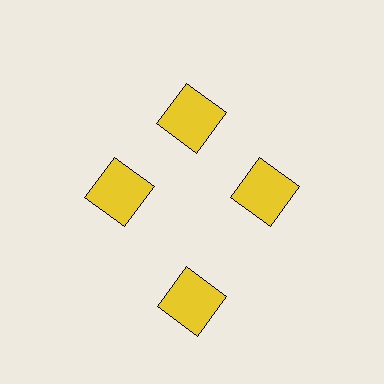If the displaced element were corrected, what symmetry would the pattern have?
It would have 4-fold rotational symmetry — the pattern would map onto itself every 90 degrees.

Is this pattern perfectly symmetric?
No. The 4 yellow squares are arranged in a ring, but one element near the 6 o'clock position is pushed outward from the center, breaking the 4-fold rotational symmetry.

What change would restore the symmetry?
The symmetry would be restored by moving it inward, back onto the ring so that all 4 squares sit at equal angles and equal distance from the center.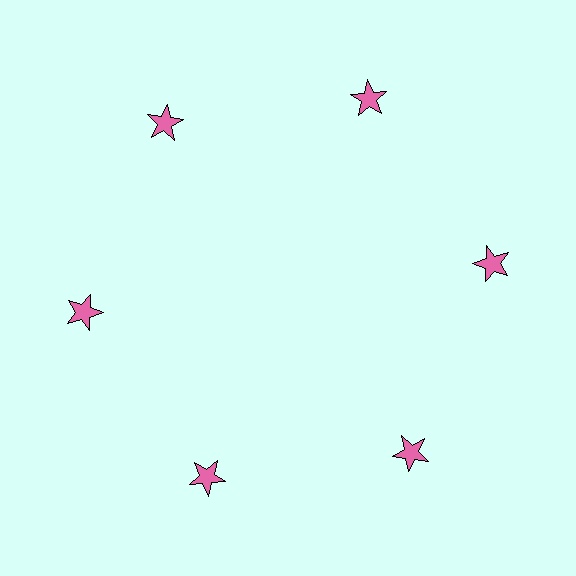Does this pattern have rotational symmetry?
Yes, this pattern has 6-fold rotational symmetry. It looks the same after rotating 60 degrees around the center.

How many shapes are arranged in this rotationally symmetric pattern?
There are 6 shapes, arranged in 6 groups of 1.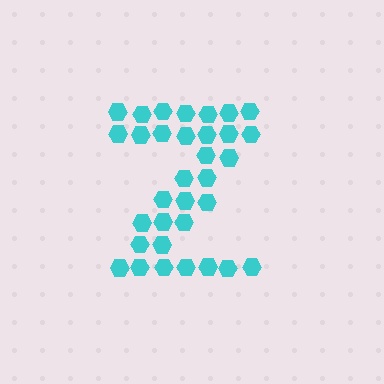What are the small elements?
The small elements are hexagons.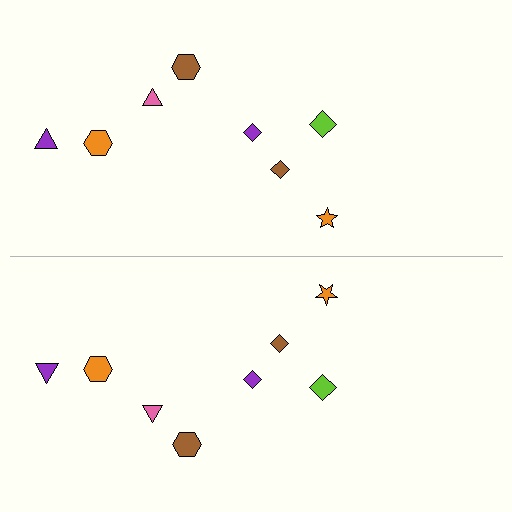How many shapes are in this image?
There are 16 shapes in this image.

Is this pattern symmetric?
Yes, this pattern has bilateral (reflection) symmetry.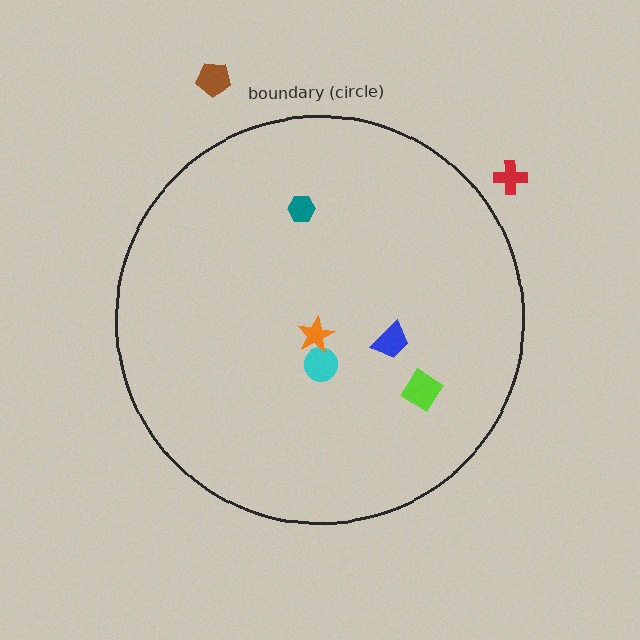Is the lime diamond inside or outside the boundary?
Inside.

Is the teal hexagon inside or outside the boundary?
Inside.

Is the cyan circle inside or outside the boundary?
Inside.